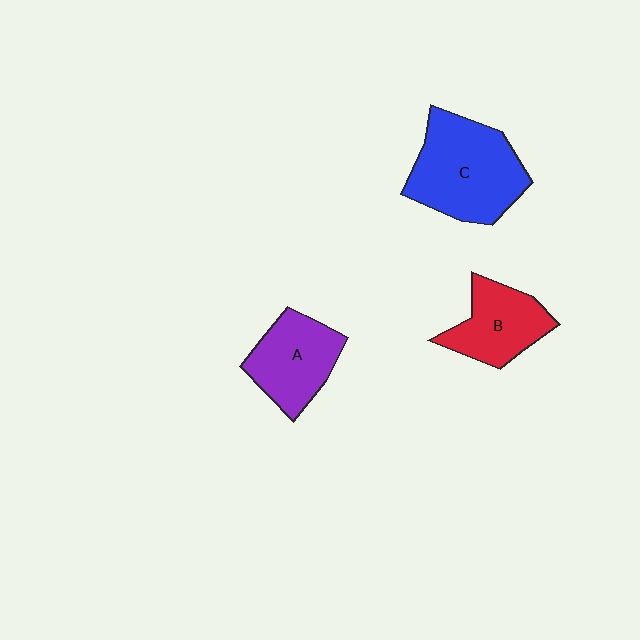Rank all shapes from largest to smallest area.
From largest to smallest: C (blue), A (purple), B (red).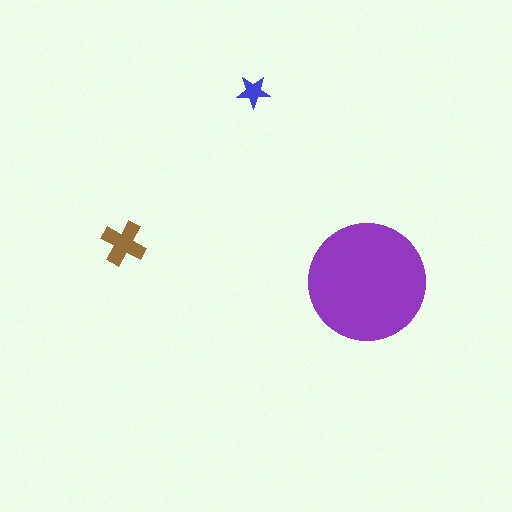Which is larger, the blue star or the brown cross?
The brown cross.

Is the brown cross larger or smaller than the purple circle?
Smaller.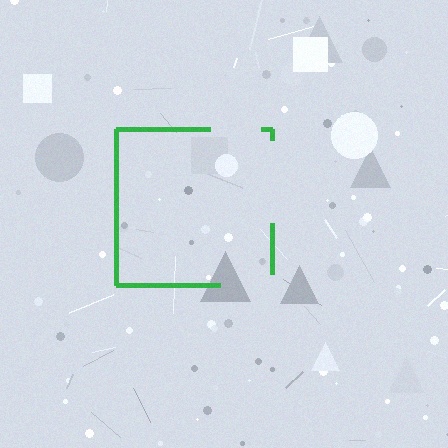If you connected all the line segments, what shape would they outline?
They would outline a square.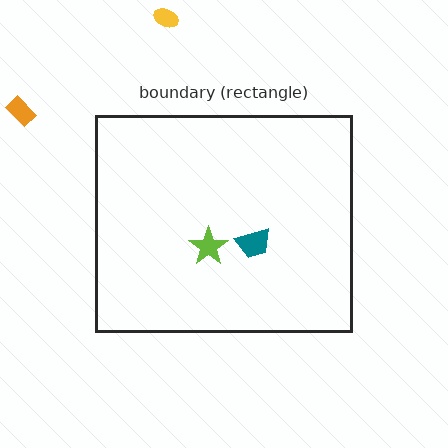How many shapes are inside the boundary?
2 inside, 2 outside.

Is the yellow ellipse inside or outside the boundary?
Outside.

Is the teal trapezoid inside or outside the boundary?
Inside.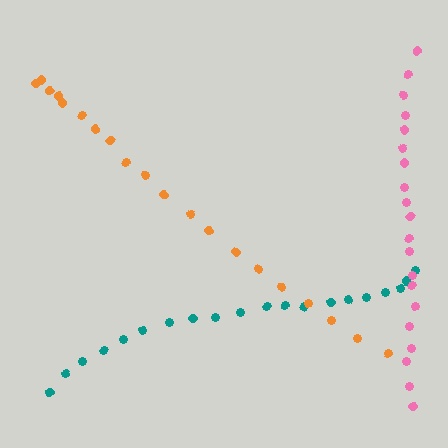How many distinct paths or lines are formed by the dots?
There are 3 distinct paths.